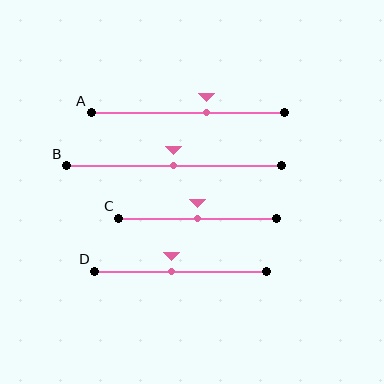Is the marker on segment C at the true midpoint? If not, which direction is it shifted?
Yes, the marker on segment C is at the true midpoint.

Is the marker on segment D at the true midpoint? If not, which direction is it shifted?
No, the marker on segment D is shifted to the left by about 5% of the segment length.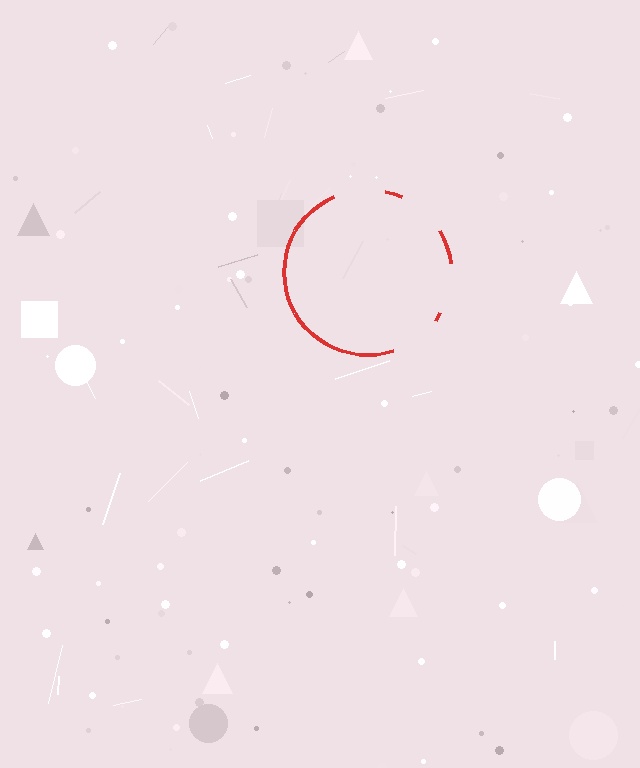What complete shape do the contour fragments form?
The contour fragments form a circle.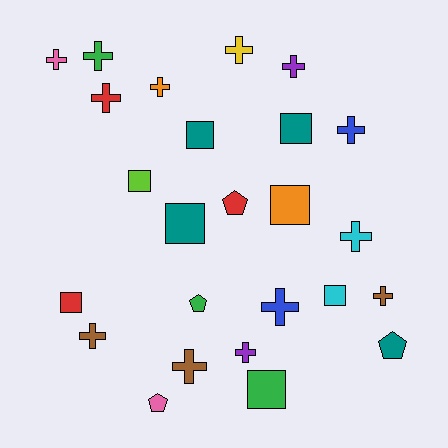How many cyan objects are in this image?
There are 2 cyan objects.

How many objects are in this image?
There are 25 objects.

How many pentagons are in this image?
There are 4 pentagons.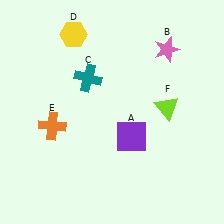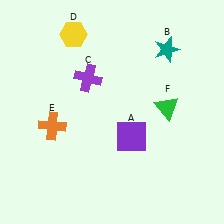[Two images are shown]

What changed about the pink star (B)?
In Image 1, B is pink. In Image 2, it changed to teal.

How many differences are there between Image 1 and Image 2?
There are 3 differences between the two images.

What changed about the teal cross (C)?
In Image 1, C is teal. In Image 2, it changed to purple.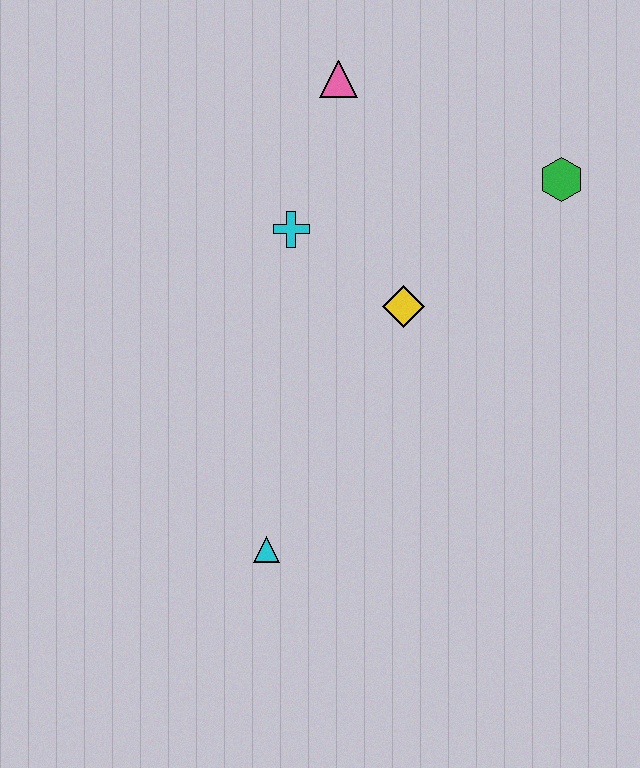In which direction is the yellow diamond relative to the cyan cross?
The yellow diamond is to the right of the cyan cross.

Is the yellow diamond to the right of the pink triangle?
Yes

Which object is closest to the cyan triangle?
The yellow diamond is closest to the cyan triangle.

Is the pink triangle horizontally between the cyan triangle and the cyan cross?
No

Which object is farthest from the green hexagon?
The cyan triangle is farthest from the green hexagon.